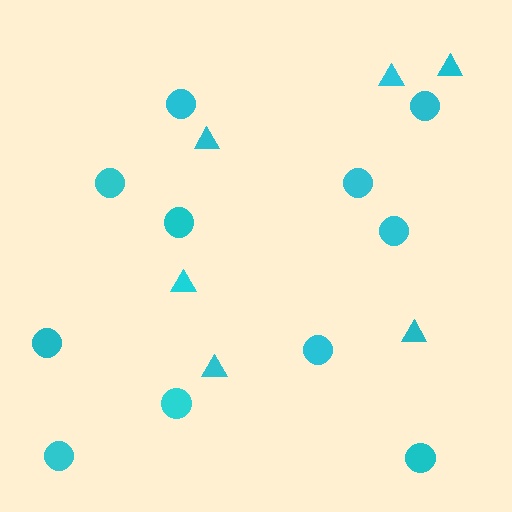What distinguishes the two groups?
There are 2 groups: one group of circles (11) and one group of triangles (6).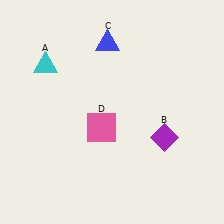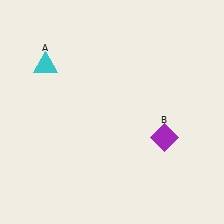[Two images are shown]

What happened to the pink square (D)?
The pink square (D) was removed in Image 2. It was in the bottom-left area of Image 1.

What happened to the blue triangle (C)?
The blue triangle (C) was removed in Image 2. It was in the top-left area of Image 1.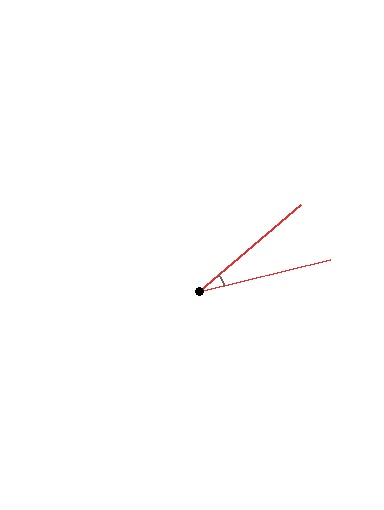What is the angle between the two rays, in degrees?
Approximately 27 degrees.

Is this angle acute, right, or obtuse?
It is acute.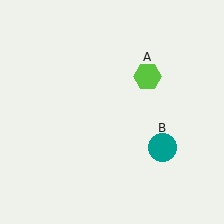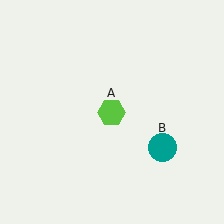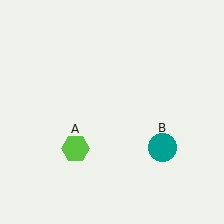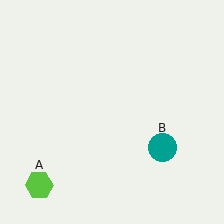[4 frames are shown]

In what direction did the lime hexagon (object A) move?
The lime hexagon (object A) moved down and to the left.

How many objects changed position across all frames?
1 object changed position: lime hexagon (object A).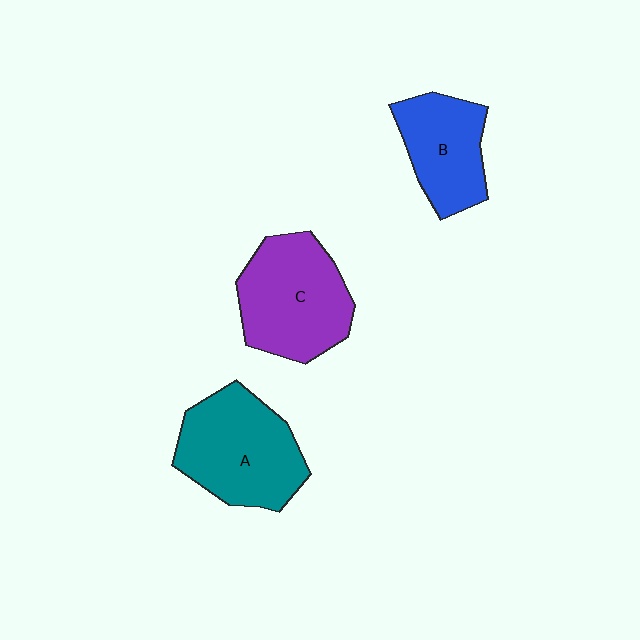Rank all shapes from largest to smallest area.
From largest to smallest: A (teal), C (purple), B (blue).